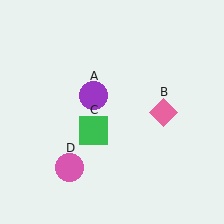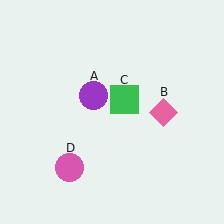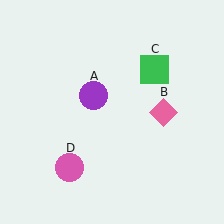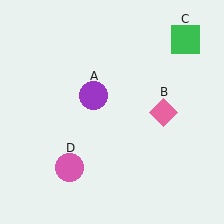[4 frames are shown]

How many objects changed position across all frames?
1 object changed position: green square (object C).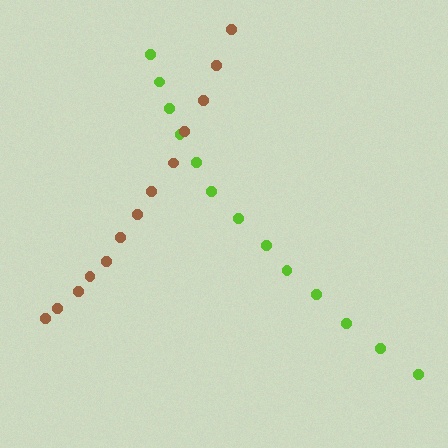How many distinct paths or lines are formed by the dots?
There are 2 distinct paths.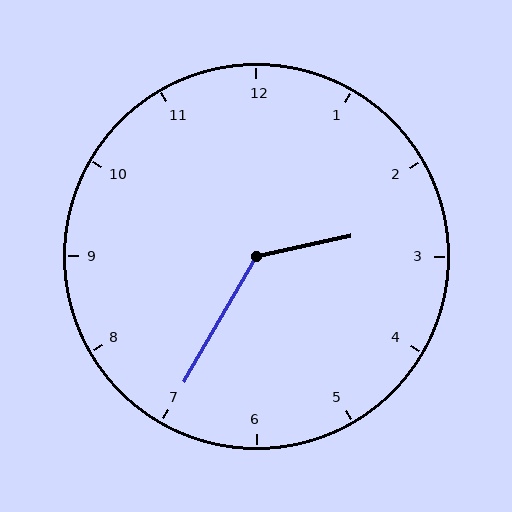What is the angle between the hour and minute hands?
Approximately 132 degrees.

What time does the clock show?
2:35.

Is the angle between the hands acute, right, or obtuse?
It is obtuse.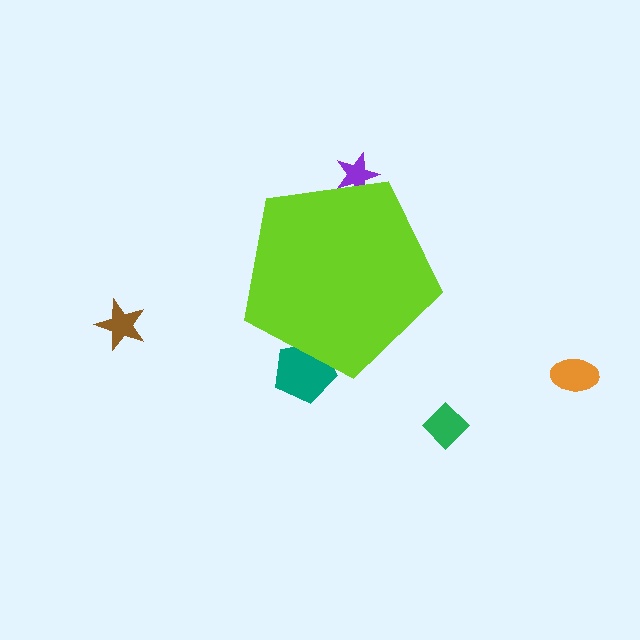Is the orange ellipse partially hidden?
No, the orange ellipse is fully visible.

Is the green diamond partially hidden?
No, the green diamond is fully visible.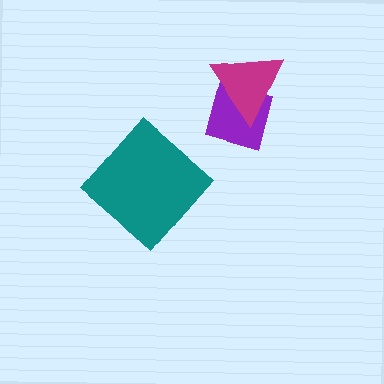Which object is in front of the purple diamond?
The magenta triangle is in front of the purple diamond.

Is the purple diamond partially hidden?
Yes, it is partially covered by another shape.